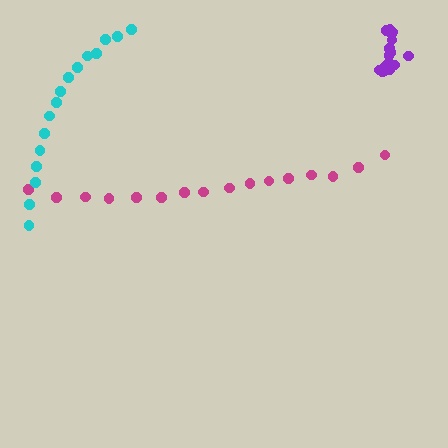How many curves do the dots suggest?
There are 3 distinct paths.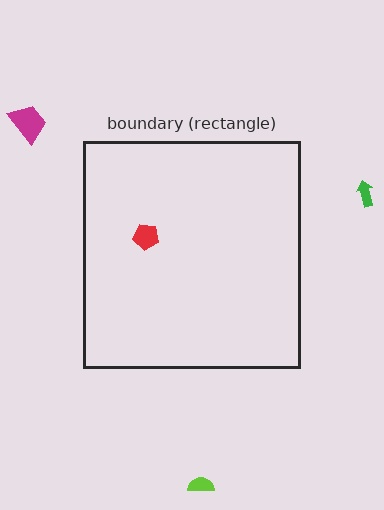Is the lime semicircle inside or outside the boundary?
Outside.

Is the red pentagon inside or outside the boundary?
Inside.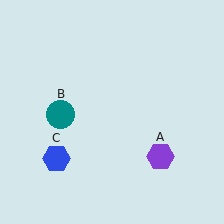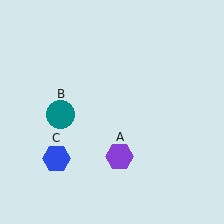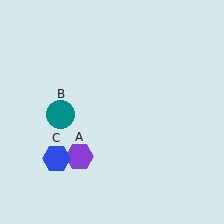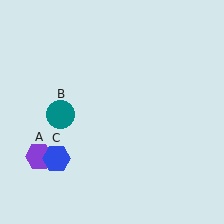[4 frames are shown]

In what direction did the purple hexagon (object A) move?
The purple hexagon (object A) moved left.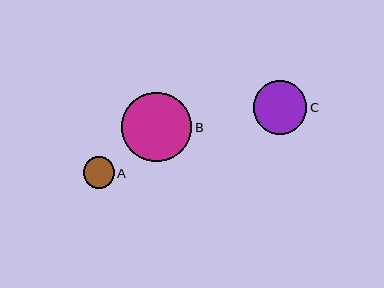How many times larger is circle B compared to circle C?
Circle B is approximately 1.3 times the size of circle C.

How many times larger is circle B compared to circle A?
Circle B is approximately 2.2 times the size of circle A.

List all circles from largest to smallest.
From largest to smallest: B, C, A.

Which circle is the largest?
Circle B is the largest with a size of approximately 70 pixels.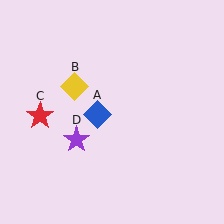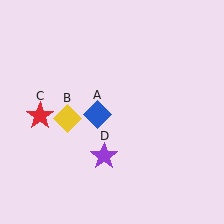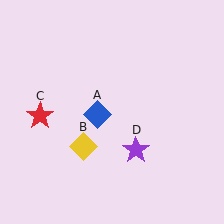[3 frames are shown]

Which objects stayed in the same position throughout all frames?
Blue diamond (object A) and red star (object C) remained stationary.